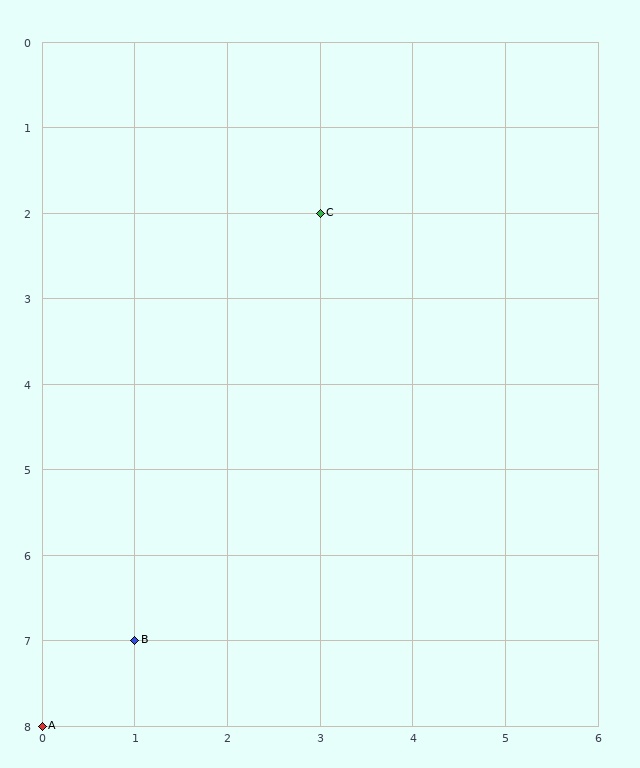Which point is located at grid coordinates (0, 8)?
Point A is at (0, 8).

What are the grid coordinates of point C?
Point C is at grid coordinates (3, 2).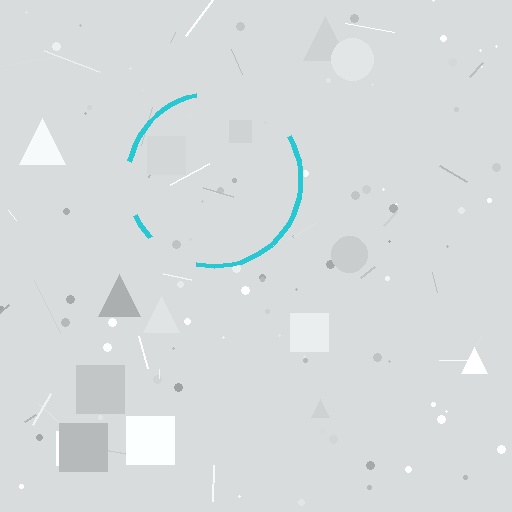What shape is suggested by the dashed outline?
The dashed outline suggests a circle.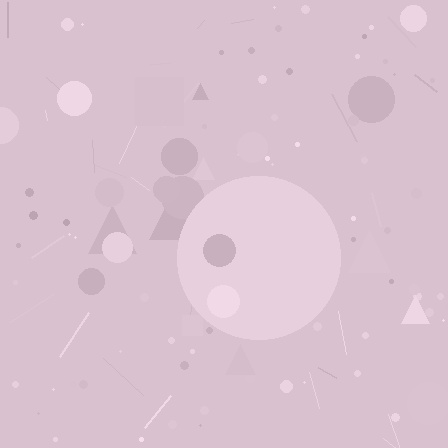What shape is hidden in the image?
A circle is hidden in the image.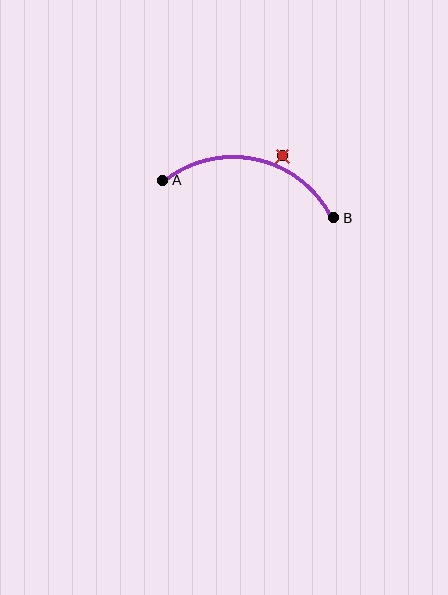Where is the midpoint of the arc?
The arc midpoint is the point on the curve farthest from the straight line joining A and B. It sits above that line.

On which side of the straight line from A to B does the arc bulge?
The arc bulges above the straight line connecting A and B.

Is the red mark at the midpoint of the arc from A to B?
No — the red mark does not lie on the arc at all. It sits slightly outside the curve.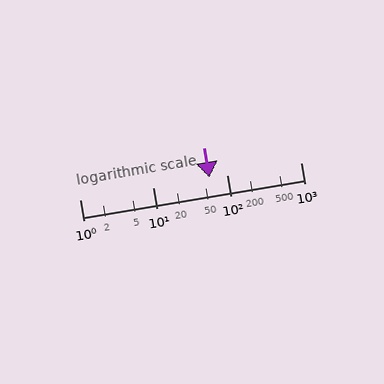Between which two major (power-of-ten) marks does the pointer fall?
The pointer is between 10 and 100.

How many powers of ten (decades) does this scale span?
The scale spans 3 decades, from 1 to 1000.